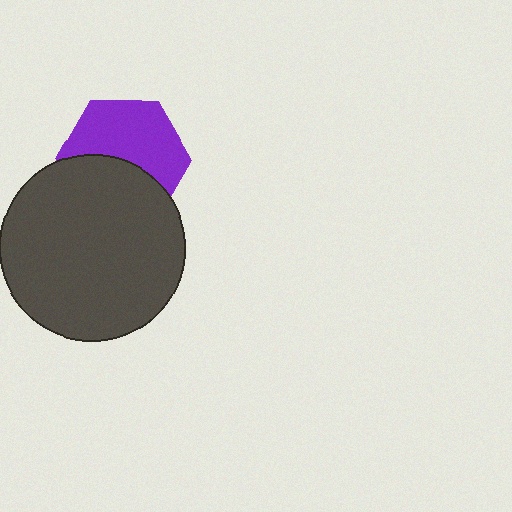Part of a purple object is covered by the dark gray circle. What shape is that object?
It is a hexagon.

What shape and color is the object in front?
The object in front is a dark gray circle.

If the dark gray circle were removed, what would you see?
You would see the complete purple hexagon.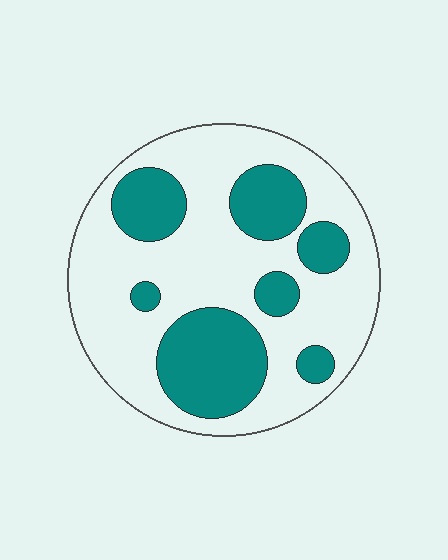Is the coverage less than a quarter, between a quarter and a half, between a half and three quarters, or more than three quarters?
Between a quarter and a half.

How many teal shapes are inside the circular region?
7.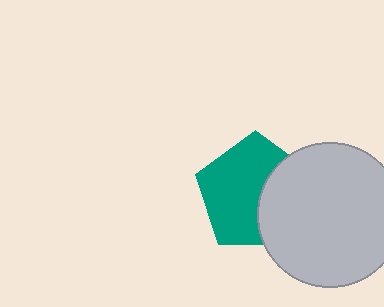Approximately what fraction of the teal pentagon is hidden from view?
Roughly 38% of the teal pentagon is hidden behind the light gray circle.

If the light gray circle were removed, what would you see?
You would see the complete teal pentagon.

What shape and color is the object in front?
The object in front is a light gray circle.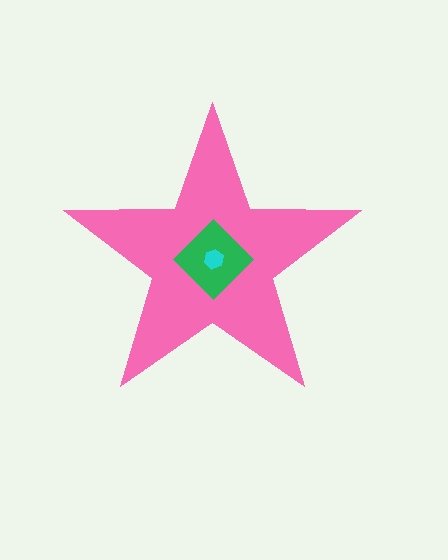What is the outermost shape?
The pink star.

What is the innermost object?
The cyan hexagon.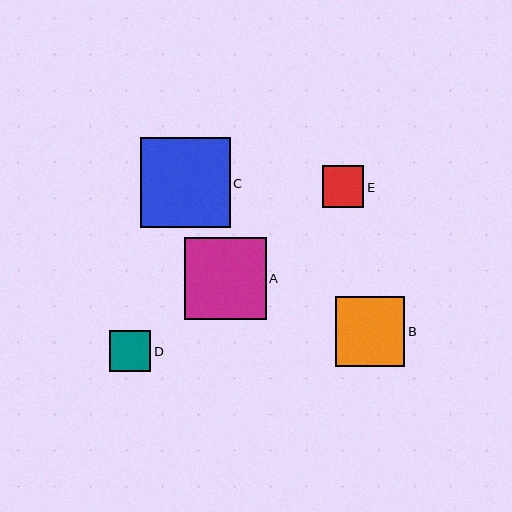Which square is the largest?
Square C is the largest with a size of approximately 89 pixels.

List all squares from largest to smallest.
From largest to smallest: C, A, B, E, D.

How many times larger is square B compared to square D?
Square B is approximately 1.7 times the size of square D.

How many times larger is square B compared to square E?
Square B is approximately 1.7 times the size of square E.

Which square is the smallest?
Square D is the smallest with a size of approximately 41 pixels.